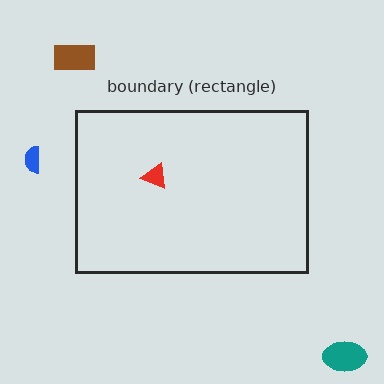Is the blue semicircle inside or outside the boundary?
Outside.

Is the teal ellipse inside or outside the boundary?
Outside.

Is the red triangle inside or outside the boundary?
Inside.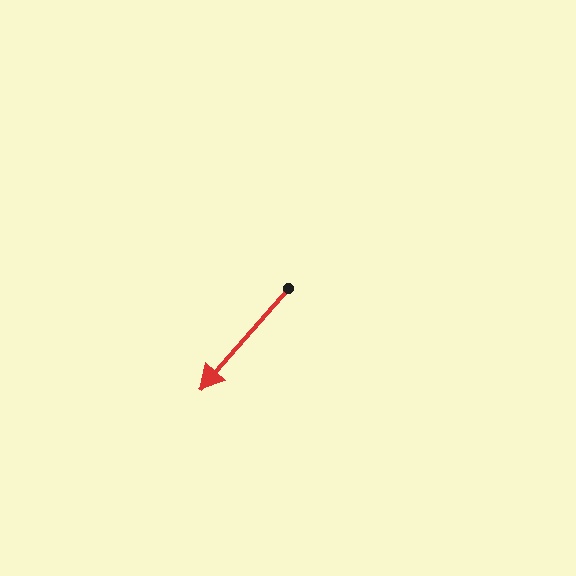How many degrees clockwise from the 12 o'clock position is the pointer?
Approximately 221 degrees.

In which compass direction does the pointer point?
Southwest.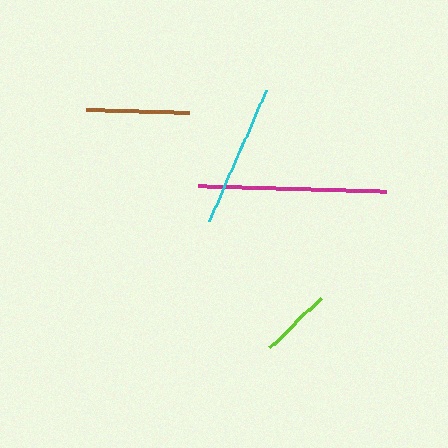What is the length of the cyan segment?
The cyan segment is approximately 142 pixels long.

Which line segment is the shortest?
The lime line is the shortest at approximately 72 pixels.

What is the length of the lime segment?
The lime segment is approximately 72 pixels long.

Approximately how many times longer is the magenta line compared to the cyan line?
The magenta line is approximately 1.3 times the length of the cyan line.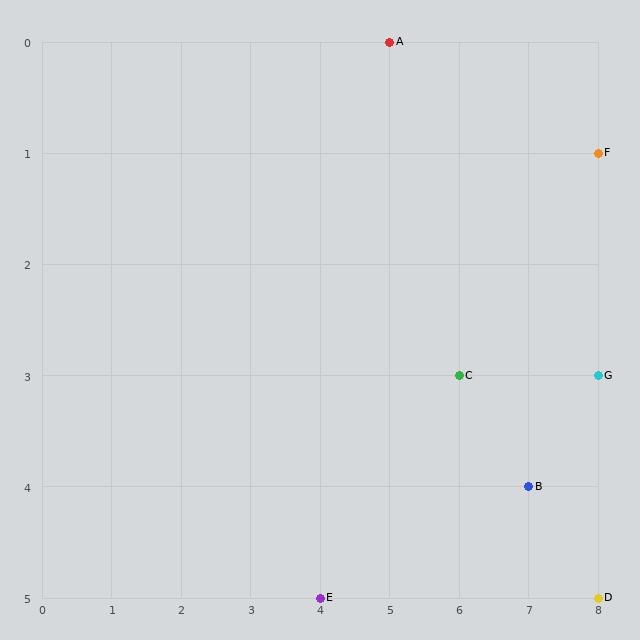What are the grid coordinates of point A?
Point A is at grid coordinates (5, 0).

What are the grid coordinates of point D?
Point D is at grid coordinates (8, 5).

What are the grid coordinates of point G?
Point G is at grid coordinates (8, 3).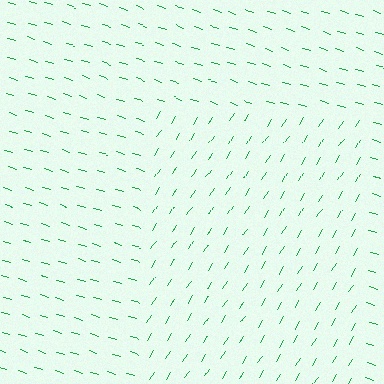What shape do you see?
I see a rectangle.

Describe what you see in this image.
The image is filled with small green line segments. A rectangle region in the image has lines oriented differently from the surrounding lines, creating a visible texture boundary.